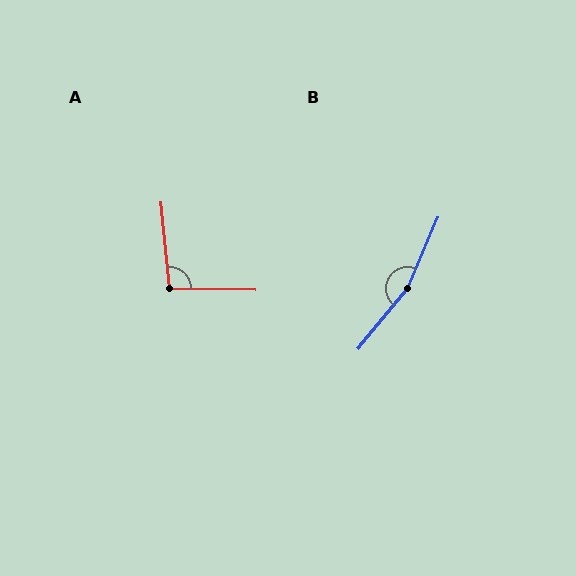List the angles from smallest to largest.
A (97°), B (164°).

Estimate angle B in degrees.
Approximately 164 degrees.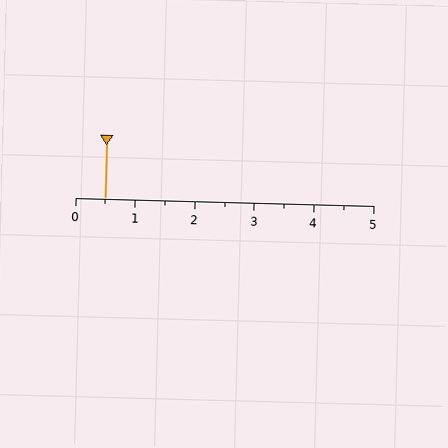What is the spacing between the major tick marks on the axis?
The major ticks are spaced 1 apart.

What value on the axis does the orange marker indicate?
The marker indicates approximately 0.5.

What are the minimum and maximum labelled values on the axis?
The axis runs from 0 to 5.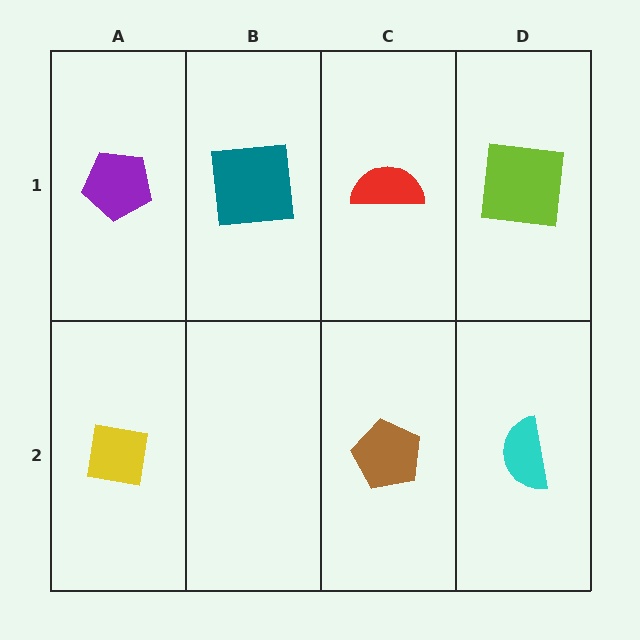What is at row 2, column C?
A brown pentagon.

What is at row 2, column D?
A cyan semicircle.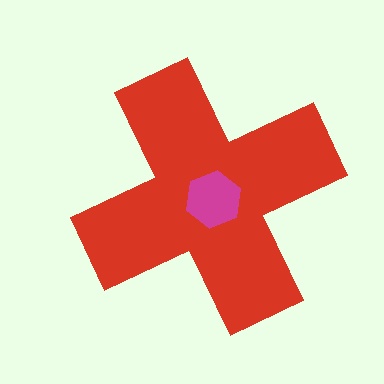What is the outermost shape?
The red cross.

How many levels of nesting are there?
2.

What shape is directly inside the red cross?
The magenta hexagon.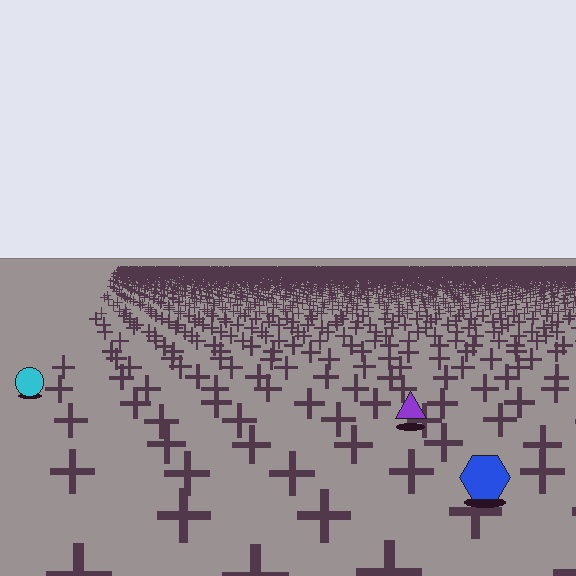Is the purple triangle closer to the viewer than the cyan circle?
Yes. The purple triangle is closer — you can tell from the texture gradient: the ground texture is coarser near it.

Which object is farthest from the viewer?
The cyan circle is farthest from the viewer. It appears smaller and the ground texture around it is denser.